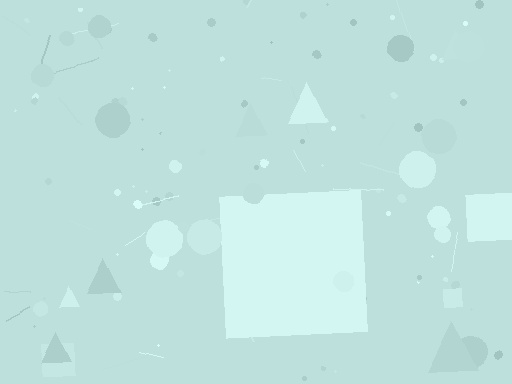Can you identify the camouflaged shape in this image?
The camouflaged shape is a square.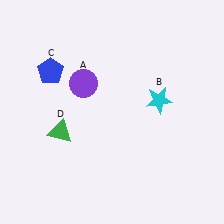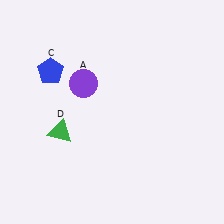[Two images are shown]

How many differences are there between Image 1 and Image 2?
There is 1 difference between the two images.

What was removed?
The cyan star (B) was removed in Image 2.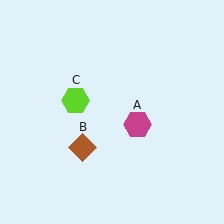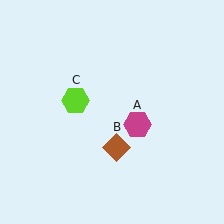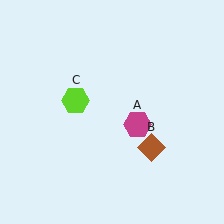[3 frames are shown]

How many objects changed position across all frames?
1 object changed position: brown diamond (object B).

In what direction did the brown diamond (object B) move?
The brown diamond (object B) moved right.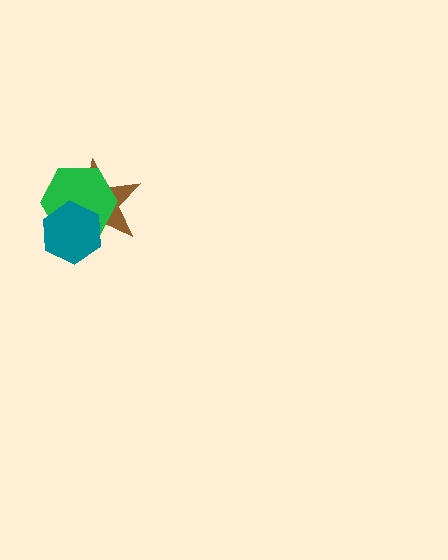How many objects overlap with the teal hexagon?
2 objects overlap with the teal hexagon.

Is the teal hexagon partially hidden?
No, no other shape covers it.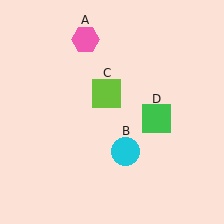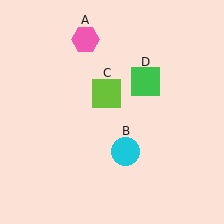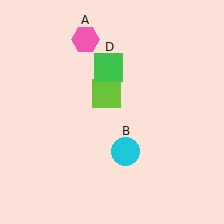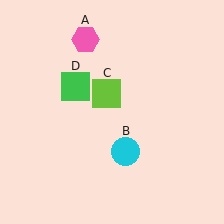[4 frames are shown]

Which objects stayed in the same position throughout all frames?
Pink hexagon (object A) and cyan circle (object B) and lime square (object C) remained stationary.